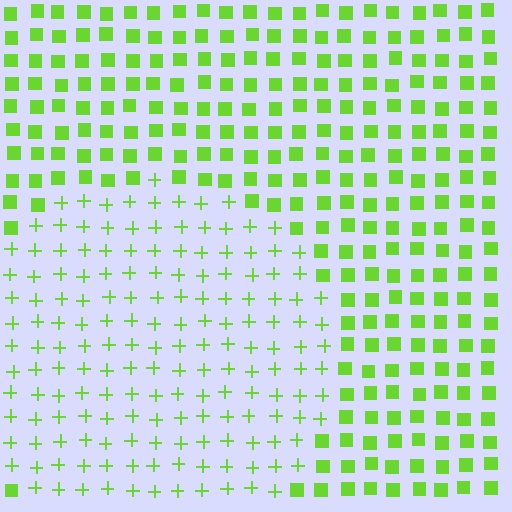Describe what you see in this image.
The image is filled with small lime elements arranged in a uniform grid. A circle-shaped region contains plus signs, while the surrounding area contains squares. The boundary is defined purely by the change in element shape.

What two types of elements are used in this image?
The image uses plus signs inside the circle region and squares outside it.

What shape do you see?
I see a circle.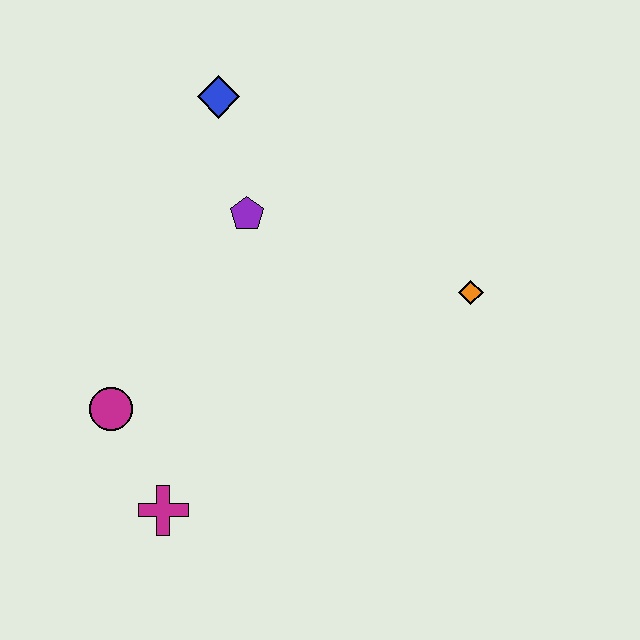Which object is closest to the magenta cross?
The magenta circle is closest to the magenta cross.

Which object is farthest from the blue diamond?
The magenta cross is farthest from the blue diamond.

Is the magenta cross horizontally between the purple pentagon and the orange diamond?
No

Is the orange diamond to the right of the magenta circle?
Yes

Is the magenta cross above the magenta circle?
No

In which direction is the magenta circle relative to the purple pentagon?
The magenta circle is below the purple pentagon.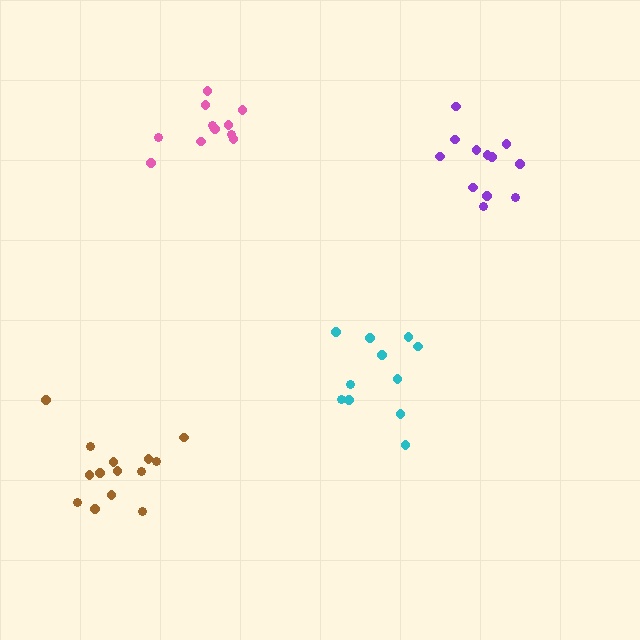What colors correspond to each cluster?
The clusters are colored: purple, pink, cyan, brown.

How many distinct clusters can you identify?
There are 4 distinct clusters.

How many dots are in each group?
Group 1: 12 dots, Group 2: 11 dots, Group 3: 11 dots, Group 4: 14 dots (48 total).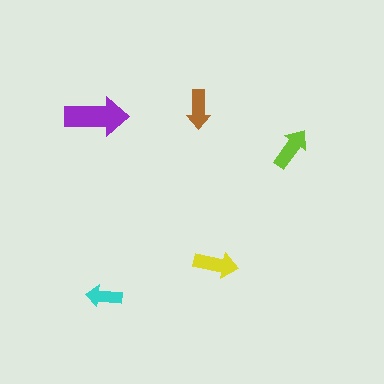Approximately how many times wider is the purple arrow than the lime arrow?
About 1.5 times wider.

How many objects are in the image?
There are 5 objects in the image.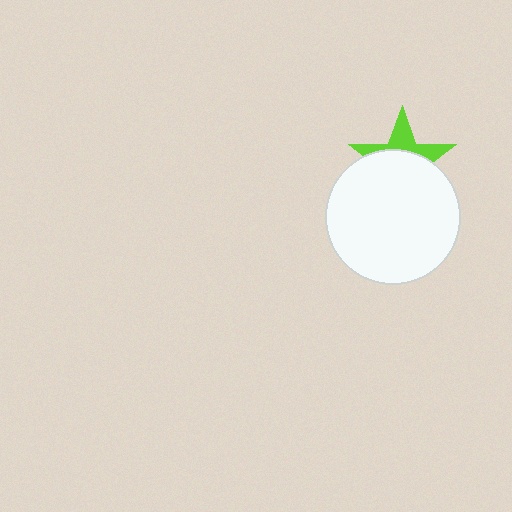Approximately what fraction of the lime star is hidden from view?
Roughly 62% of the lime star is hidden behind the white circle.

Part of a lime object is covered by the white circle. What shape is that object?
It is a star.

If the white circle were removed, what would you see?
You would see the complete lime star.